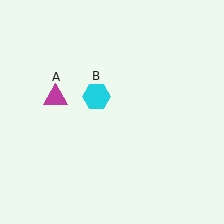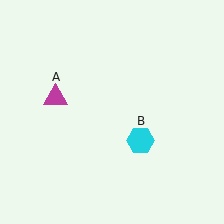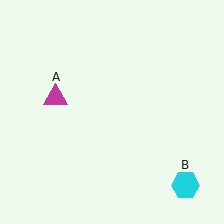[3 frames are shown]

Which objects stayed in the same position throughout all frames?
Magenta triangle (object A) remained stationary.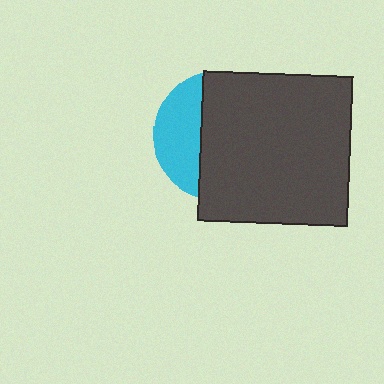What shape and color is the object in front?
The object in front is a dark gray square.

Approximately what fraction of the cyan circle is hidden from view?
Roughly 68% of the cyan circle is hidden behind the dark gray square.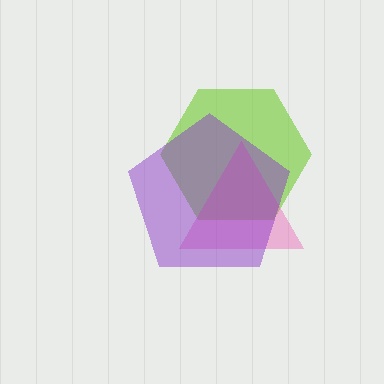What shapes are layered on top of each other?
The layered shapes are: a lime hexagon, a pink triangle, a purple pentagon.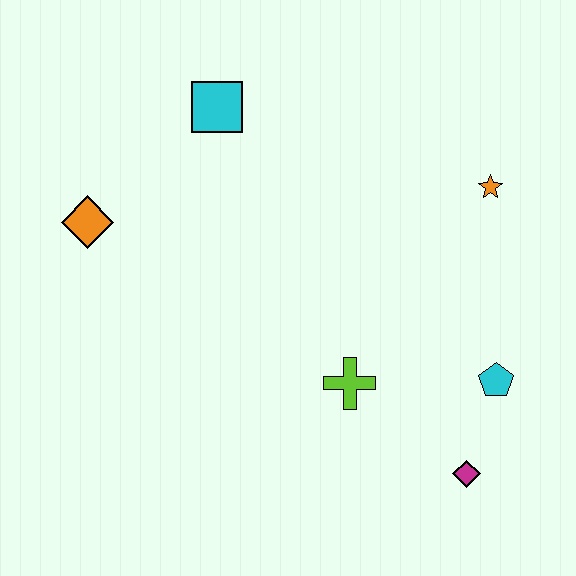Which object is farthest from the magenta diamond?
The orange diamond is farthest from the magenta diamond.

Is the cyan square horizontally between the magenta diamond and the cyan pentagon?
No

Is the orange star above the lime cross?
Yes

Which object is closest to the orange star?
The cyan pentagon is closest to the orange star.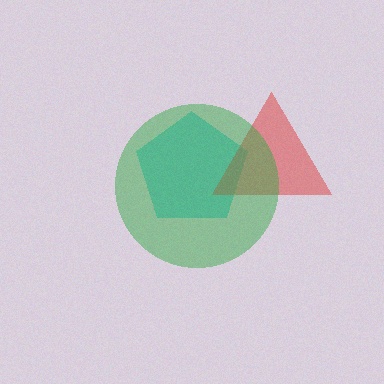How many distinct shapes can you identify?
There are 3 distinct shapes: a cyan pentagon, a red triangle, a green circle.